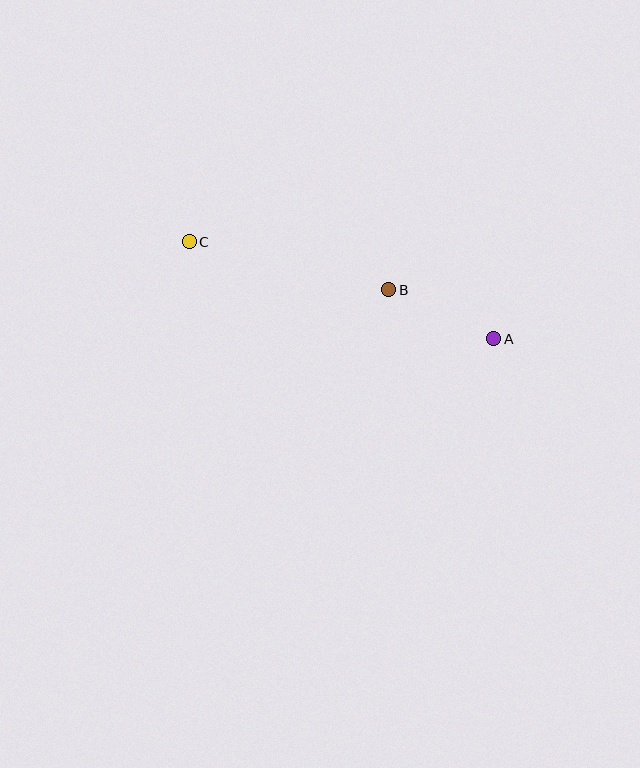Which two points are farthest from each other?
Points A and C are farthest from each other.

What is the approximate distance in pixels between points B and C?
The distance between B and C is approximately 205 pixels.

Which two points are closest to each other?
Points A and B are closest to each other.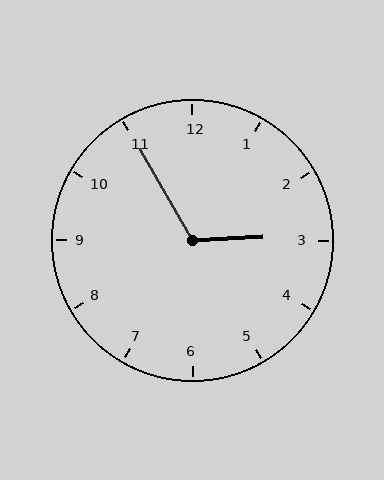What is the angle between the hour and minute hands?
Approximately 118 degrees.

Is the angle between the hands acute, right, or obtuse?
It is obtuse.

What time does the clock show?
2:55.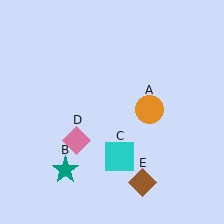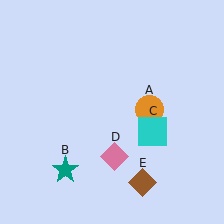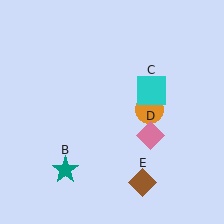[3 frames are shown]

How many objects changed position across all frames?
2 objects changed position: cyan square (object C), pink diamond (object D).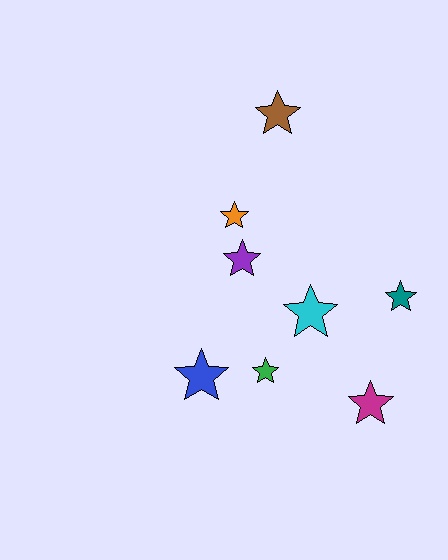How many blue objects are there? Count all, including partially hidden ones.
There is 1 blue object.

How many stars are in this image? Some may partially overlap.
There are 8 stars.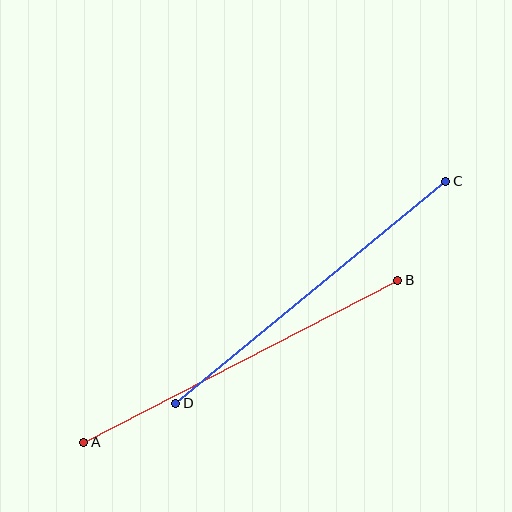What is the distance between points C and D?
The distance is approximately 350 pixels.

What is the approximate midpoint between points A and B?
The midpoint is at approximately (241, 361) pixels.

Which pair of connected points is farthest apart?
Points A and B are farthest apart.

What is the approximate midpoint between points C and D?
The midpoint is at approximately (311, 292) pixels.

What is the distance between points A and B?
The distance is approximately 353 pixels.